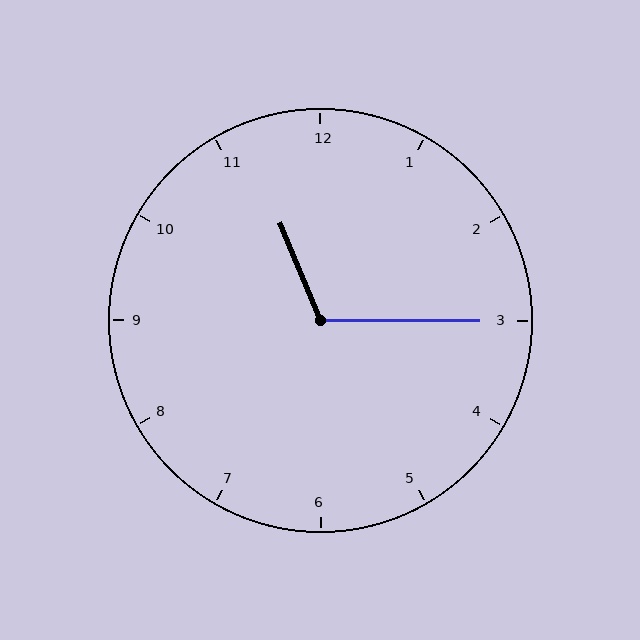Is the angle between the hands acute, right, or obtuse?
It is obtuse.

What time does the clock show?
11:15.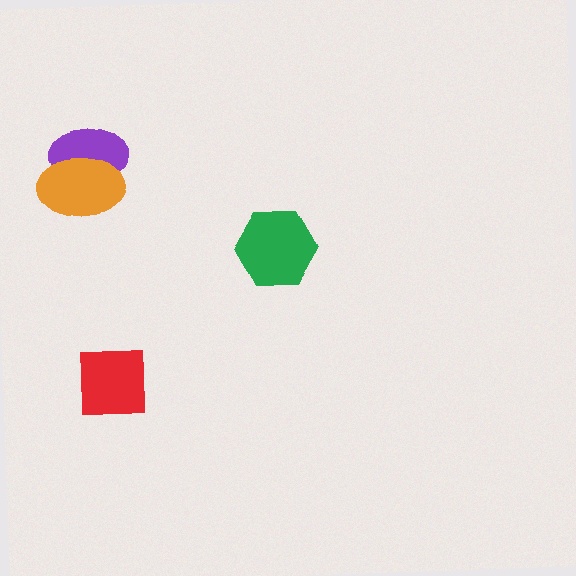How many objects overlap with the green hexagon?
0 objects overlap with the green hexagon.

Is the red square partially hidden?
No, no other shape covers it.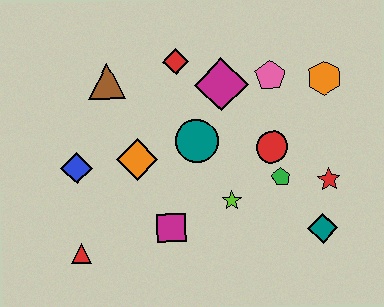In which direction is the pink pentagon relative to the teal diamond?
The pink pentagon is above the teal diamond.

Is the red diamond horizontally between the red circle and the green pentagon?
No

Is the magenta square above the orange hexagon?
No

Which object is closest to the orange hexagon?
The pink pentagon is closest to the orange hexagon.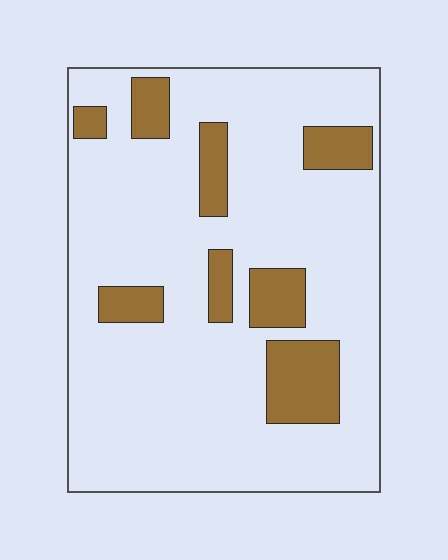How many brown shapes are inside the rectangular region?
8.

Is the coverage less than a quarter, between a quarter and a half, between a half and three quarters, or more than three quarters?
Less than a quarter.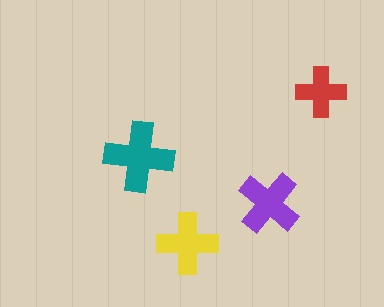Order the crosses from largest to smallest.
the teal one, the purple one, the yellow one, the red one.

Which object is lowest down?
The yellow cross is bottommost.